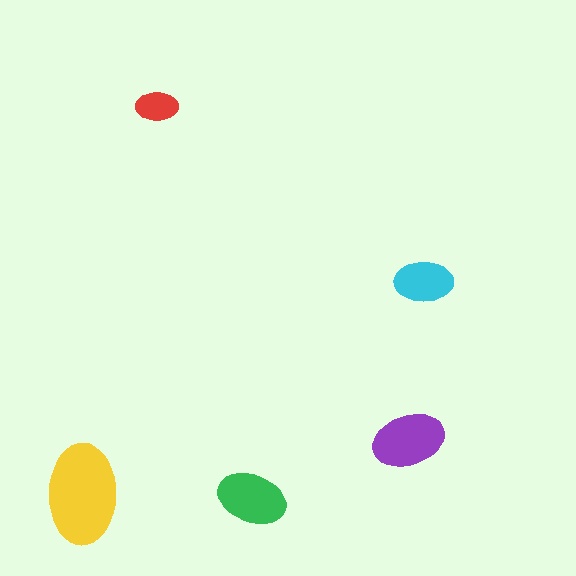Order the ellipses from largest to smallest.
the yellow one, the purple one, the green one, the cyan one, the red one.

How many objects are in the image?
There are 5 objects in the image.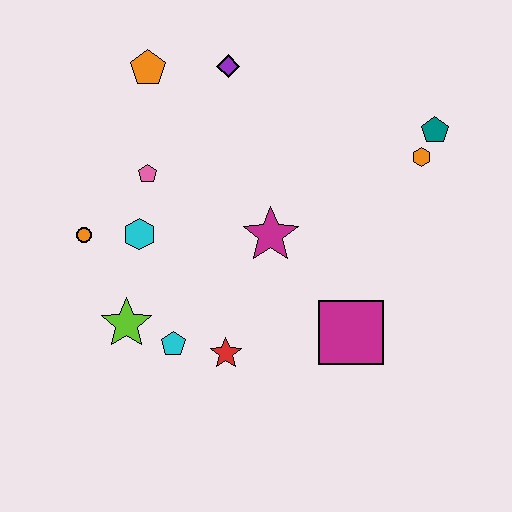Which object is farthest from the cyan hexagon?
The teal pentagon is farthest from the cyan hexagon.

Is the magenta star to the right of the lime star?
Yes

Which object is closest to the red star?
The cyan pentagon is closest to the red star.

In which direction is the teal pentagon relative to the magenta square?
The teal pentagon is above the magenta square.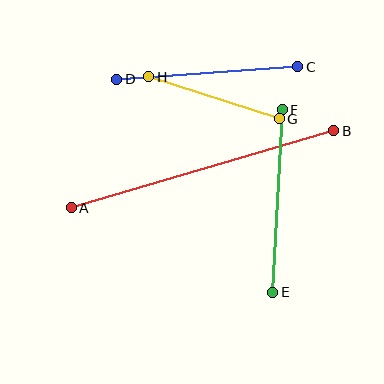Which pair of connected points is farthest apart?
Points A and B are farthest apart.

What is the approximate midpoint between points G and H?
The midpoint is at approximately (214, 98) pixels.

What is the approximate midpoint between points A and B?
The midpoint is at approximately (202, 169) pixels.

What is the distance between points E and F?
The distance is approximately 183 pixels.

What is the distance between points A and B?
The distance is approximately 273 pixels.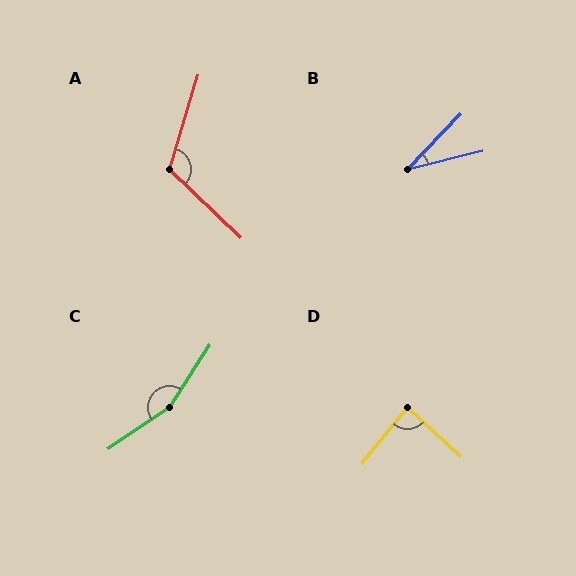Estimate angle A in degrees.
Approximately 117 degrees.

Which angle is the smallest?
B, at approximately 32 degrees.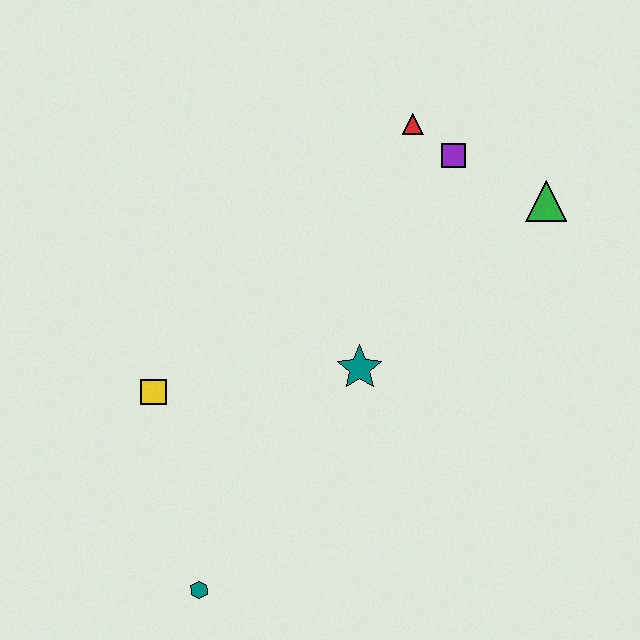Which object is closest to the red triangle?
The purple square is closest to the red triangle.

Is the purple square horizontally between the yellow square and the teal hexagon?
No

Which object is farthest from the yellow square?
The green triangle is farthest from the yellow square.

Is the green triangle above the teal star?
Yes